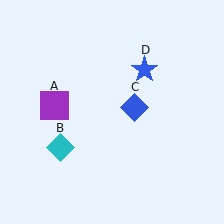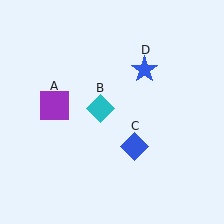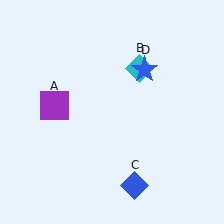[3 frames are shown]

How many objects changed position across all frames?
2 objects changed position: cyan diamond (object B), blue diamond (object C).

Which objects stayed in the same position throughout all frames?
Purple square (object A) and blue star (object D) remained stationary.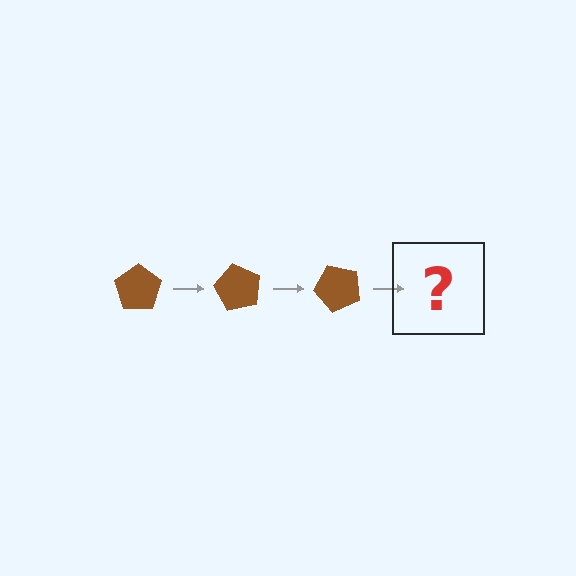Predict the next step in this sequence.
The next step is a brown pentagon rotated 180 degrees.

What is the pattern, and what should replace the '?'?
The pattern is that the pentagon rotates 60 degrees each step. The '?' should be a brown pentagon rotated 180 degrees.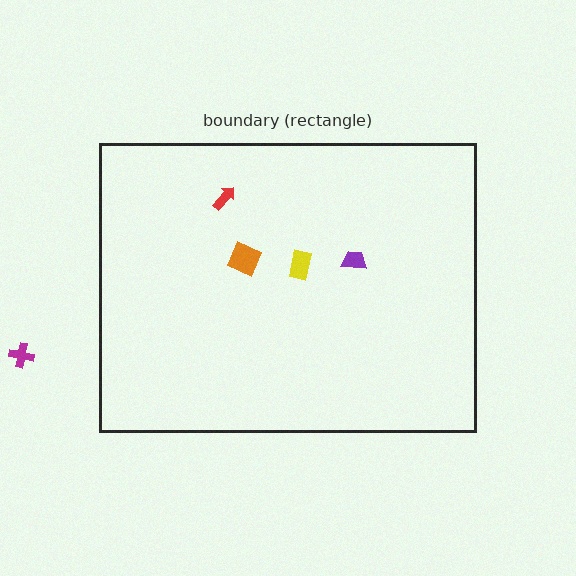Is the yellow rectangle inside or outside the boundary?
Inside.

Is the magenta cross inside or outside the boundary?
Outside.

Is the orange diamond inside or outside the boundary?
Inside.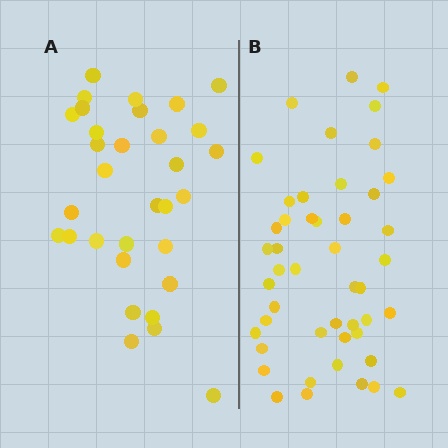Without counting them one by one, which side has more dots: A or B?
Region B (the right region) has more dots.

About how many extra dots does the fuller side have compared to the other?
Region B has approximately 15 more dots than region A.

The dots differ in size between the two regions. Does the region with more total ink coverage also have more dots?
No. Region A has more total ink coverage because its dots are larger, but region B actually contains more individual dots. Total area can be misleading — the number of items is what matters here.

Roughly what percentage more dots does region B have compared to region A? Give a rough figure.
About 45% more.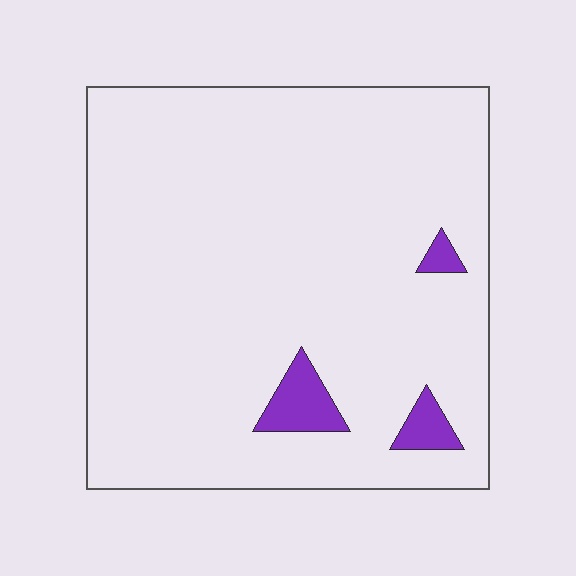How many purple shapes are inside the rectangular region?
3.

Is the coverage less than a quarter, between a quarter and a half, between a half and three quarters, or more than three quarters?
Less than a quarter.